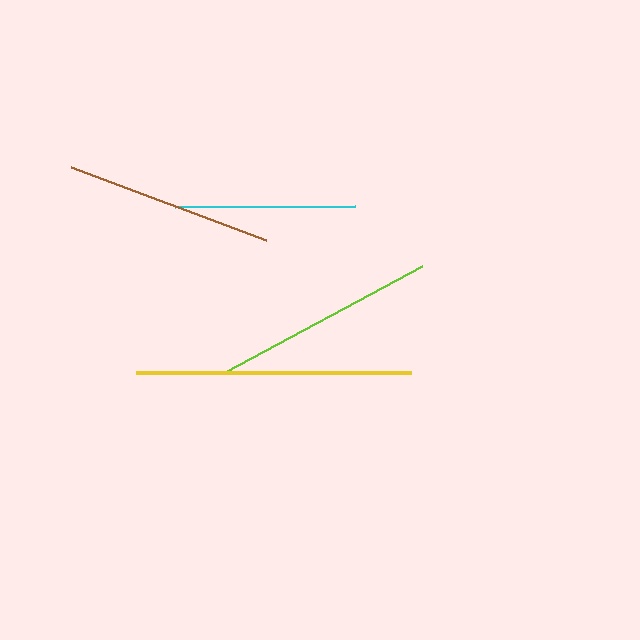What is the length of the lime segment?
The lime segment is approximately 224 pixels long.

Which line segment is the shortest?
The cyan line is the shortest at approximately 179 pixels.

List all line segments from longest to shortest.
From longest to shortest: yellow, lime, brown, cyan.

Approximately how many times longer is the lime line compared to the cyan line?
The lime line is approximately 1.2 times the length of the cyan line.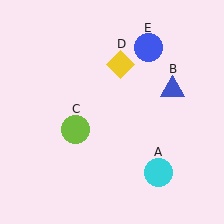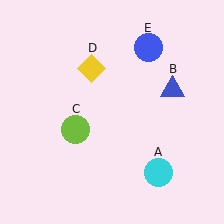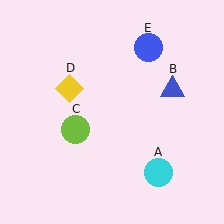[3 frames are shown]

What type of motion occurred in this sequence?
The yellow diamond (object D) rotated counterclockwise around the center of the scene.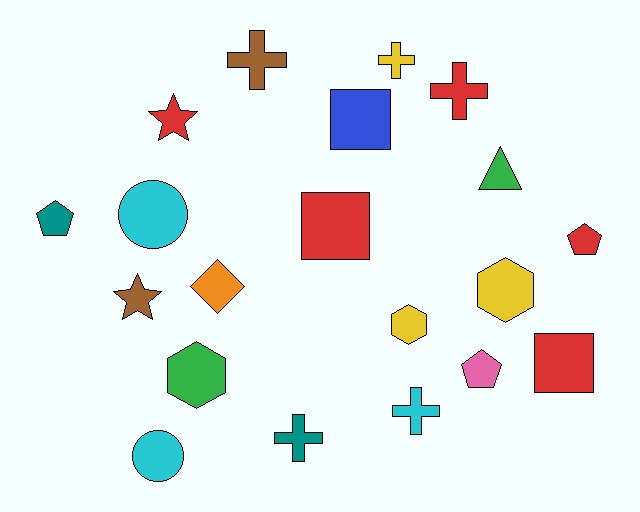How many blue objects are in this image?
There is 1 blue object.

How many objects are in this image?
There are 20 objects.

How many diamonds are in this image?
There is 1 diamond.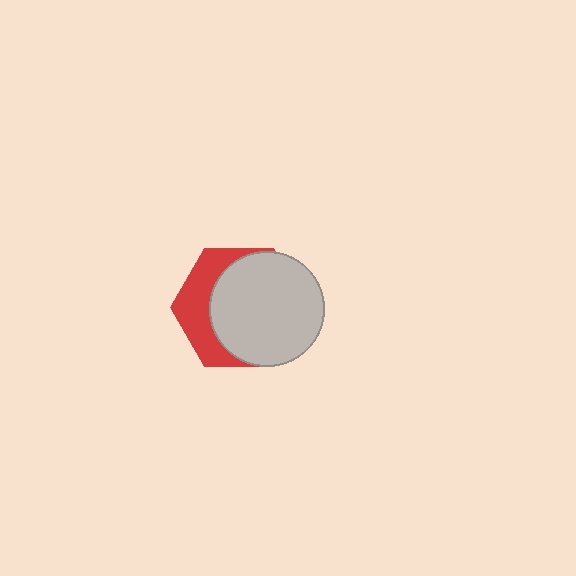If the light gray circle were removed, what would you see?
You would see the complete red hexagon.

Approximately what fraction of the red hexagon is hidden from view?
Roughly 65% of the red hexagon is hidden behind the light gray circle.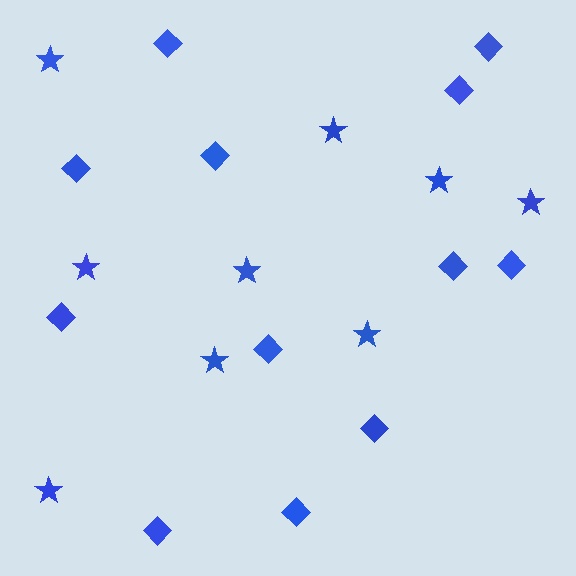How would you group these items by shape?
There are 2 groups: one group of diamonds (12) and one group of stars (9).